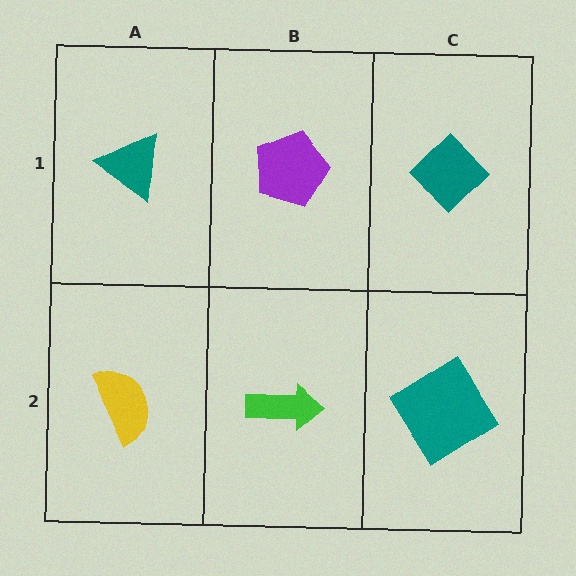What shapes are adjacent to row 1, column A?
A yellow semicircle (row 2, column A), a purple pentagon (row 1, column B).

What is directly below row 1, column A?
A yellow semicircle.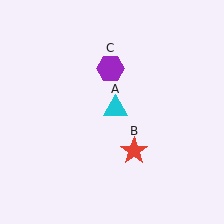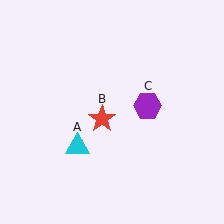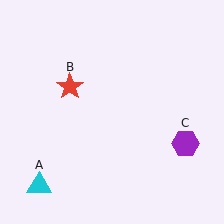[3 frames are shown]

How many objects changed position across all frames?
3 objects changed position: cyan triangle (object A), red star (object B), purple hexagon (object C).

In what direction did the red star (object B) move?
The red star (object B) moved up and to the left.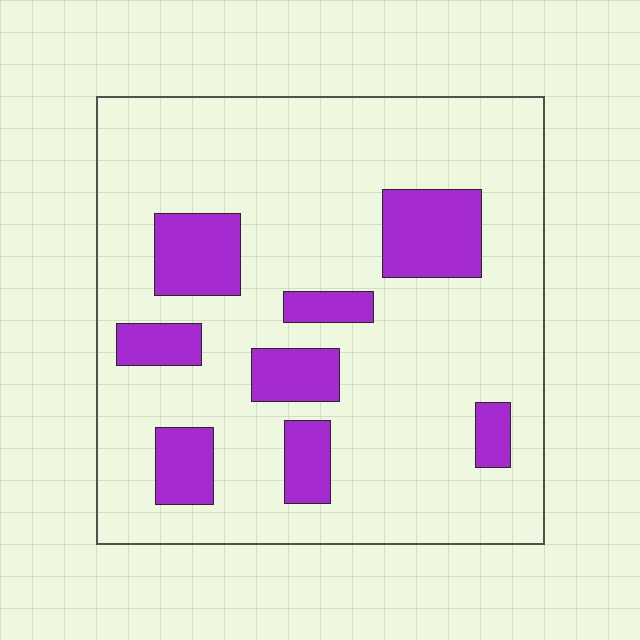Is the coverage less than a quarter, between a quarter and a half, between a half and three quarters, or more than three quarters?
Less than a quarter.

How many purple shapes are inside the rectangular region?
8.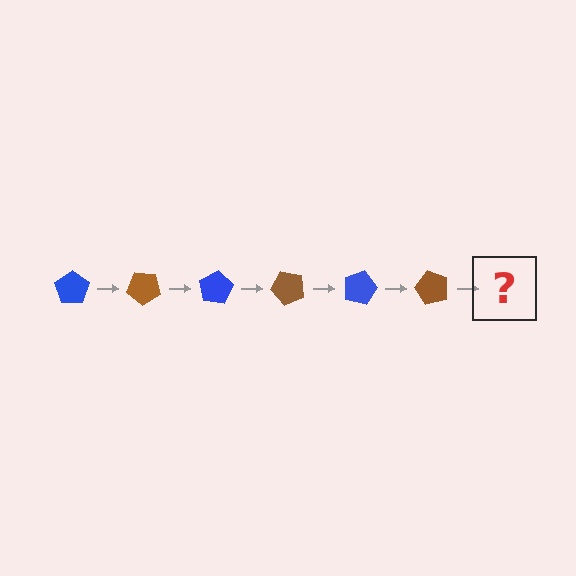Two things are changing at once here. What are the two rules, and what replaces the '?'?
The two rules are that it rotates 40 degrees each step and the color cycles through blue and brown. The '?' should be a blue pentagon, rotated 240 degrees from the start.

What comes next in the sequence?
The next element should be a blue pentagon, rotated 240 degrees from the start.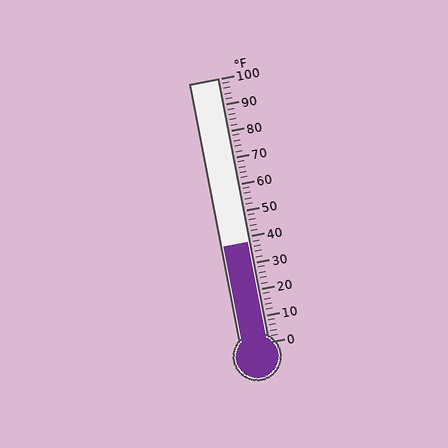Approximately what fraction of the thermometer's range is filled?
The thermometer is filled to approximately 40% of its range.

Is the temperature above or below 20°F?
The temperature is above 20°F.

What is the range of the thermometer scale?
The thermometer scale ranges from 0°F to 100°F.